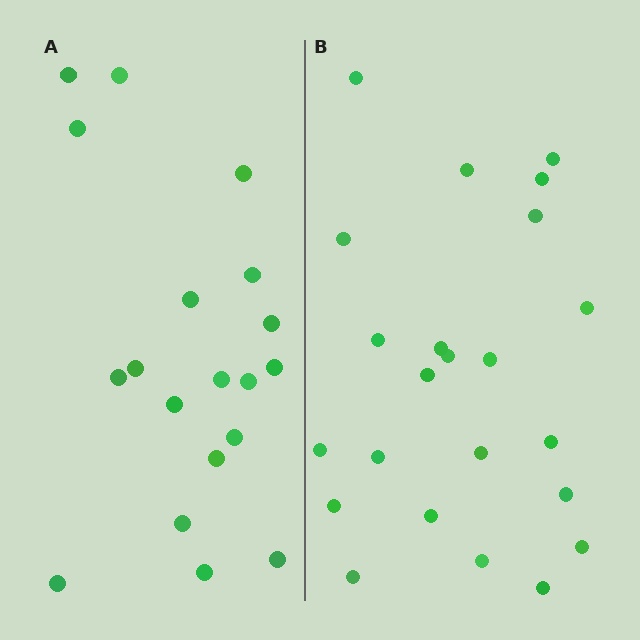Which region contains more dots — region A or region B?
Region B (the right region) has more dots.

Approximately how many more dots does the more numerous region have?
Region B has about 4 more dots than region A.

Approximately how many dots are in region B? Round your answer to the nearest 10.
About 20 dots. (The exact count is 23, which rounds to 20.)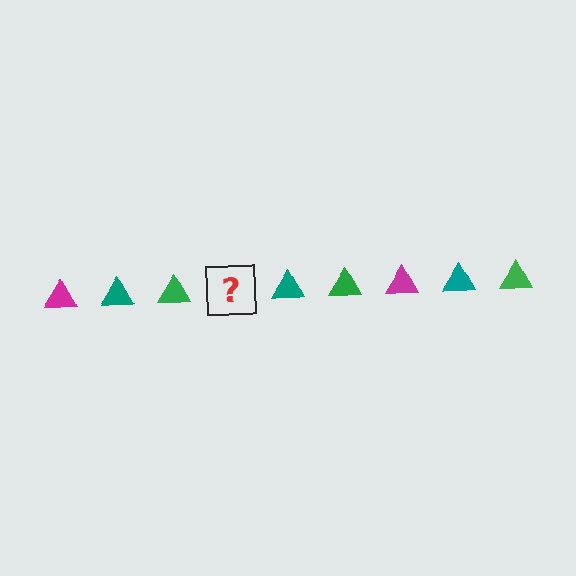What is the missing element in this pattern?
The missing element is a magenta triangle.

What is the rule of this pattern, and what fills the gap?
The rule is that the pattern cycles through magenta, teal, green triangles. The gap should be filled with a magenta triangle.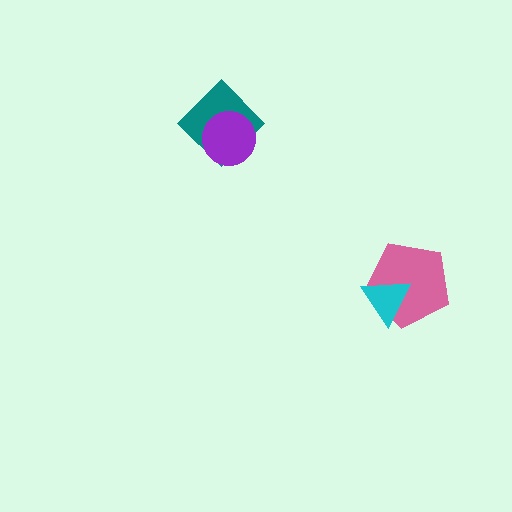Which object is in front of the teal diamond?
The purple circle is in front of the teal diamond.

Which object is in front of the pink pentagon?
The cyan triangle is in front of the pink pentagon.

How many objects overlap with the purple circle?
1 object overlaps with the purple circle.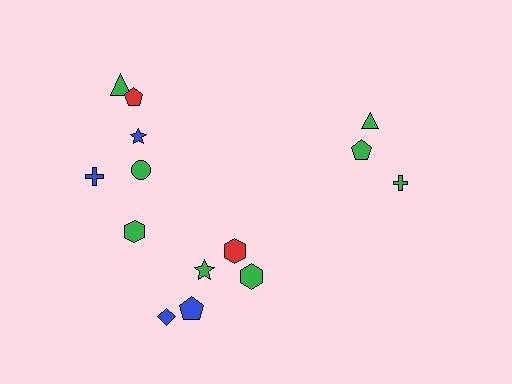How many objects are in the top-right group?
There are 3 objects.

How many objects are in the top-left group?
There are 6 objects.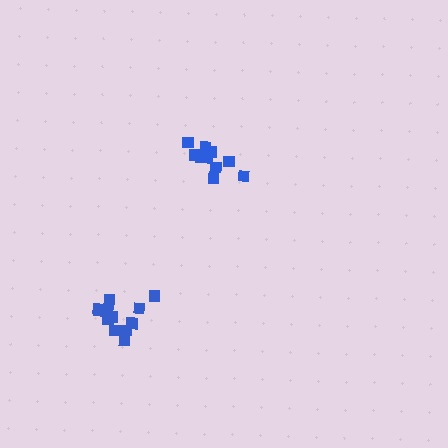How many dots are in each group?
Group 1: 12 dots, Group 2: 12 dots (24 total).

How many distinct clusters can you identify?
There are 2 distinct clusters.